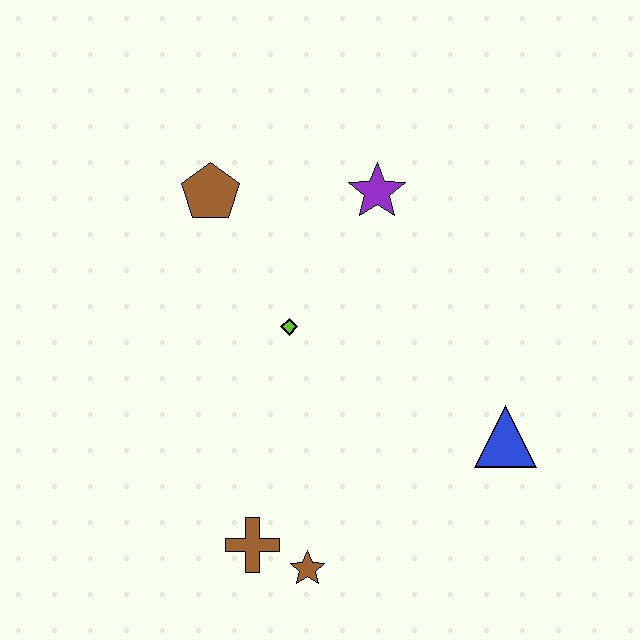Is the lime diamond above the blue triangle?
Yes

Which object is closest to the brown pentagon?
The lime diamond is closest to the brown pentagon.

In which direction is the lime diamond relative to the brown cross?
The lime diamond is above the brown cross.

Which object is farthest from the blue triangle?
The brown pentagon is farthest from the blue triangle.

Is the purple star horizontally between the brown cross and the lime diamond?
No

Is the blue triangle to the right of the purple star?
Yes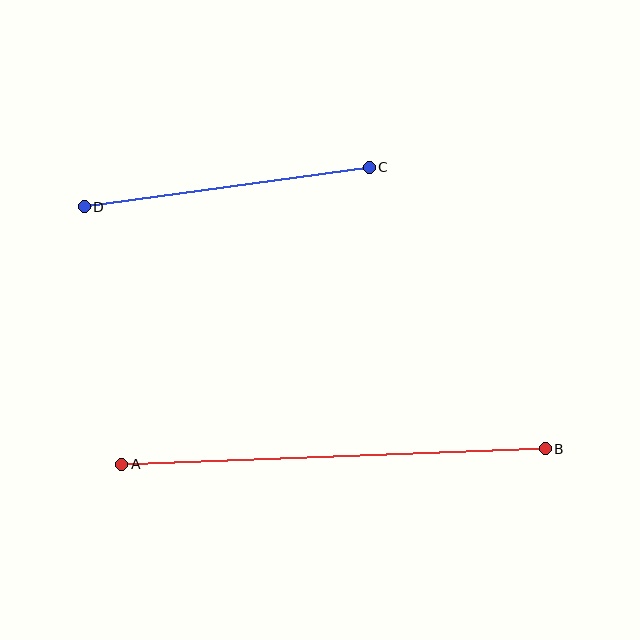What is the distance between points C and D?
The distance is approximately 288 pixels.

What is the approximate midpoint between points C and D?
The midpoint is at approximately (227, 187) pixels.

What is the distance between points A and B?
The distance is approximately 424 pixels.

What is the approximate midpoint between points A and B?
The midpoint is at approximately (334, 456) pixels.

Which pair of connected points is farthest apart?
Points A and B are farthest apart.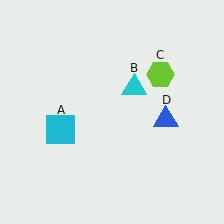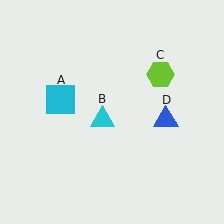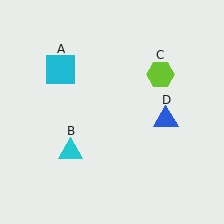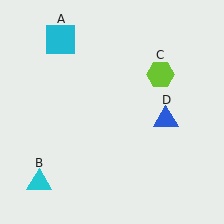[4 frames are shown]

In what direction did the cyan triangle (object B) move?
The cyan triangle (object B) moved down and to the left.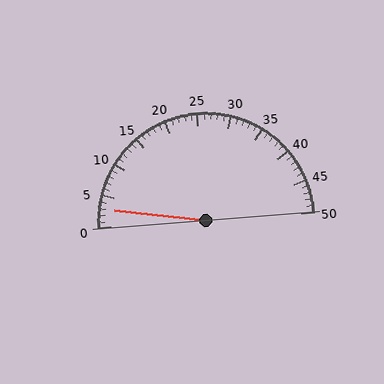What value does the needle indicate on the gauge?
The needle indicates approximately 3.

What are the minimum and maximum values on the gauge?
The gauge ranges from 0 to 50.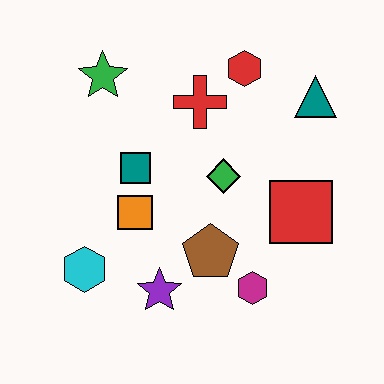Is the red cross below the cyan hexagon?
No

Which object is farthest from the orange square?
The teal triangle is farthest from the orange square.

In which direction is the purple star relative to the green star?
The purple star is below the green star.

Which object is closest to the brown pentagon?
The magenta hexagon is closest to the brown pentagon.